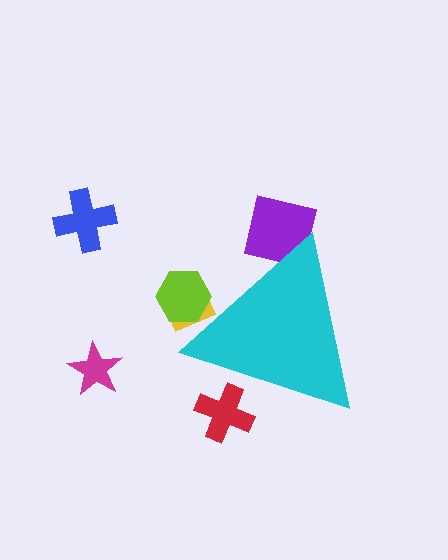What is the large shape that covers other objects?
A cyan triangle.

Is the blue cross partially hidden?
No, the blue cross is fully visible.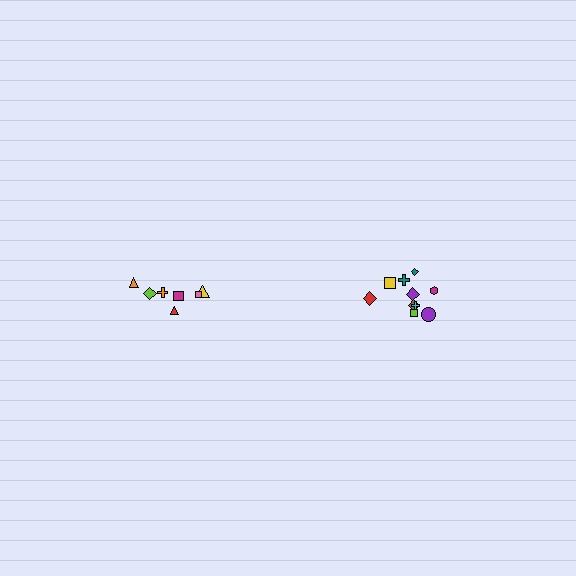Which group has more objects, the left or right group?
The right group.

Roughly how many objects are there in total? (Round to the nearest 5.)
Roughly 15 objects in total.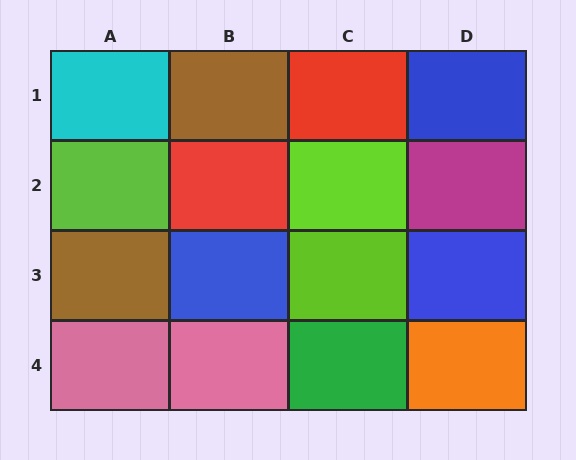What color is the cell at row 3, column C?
Lime.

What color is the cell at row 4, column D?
Orange.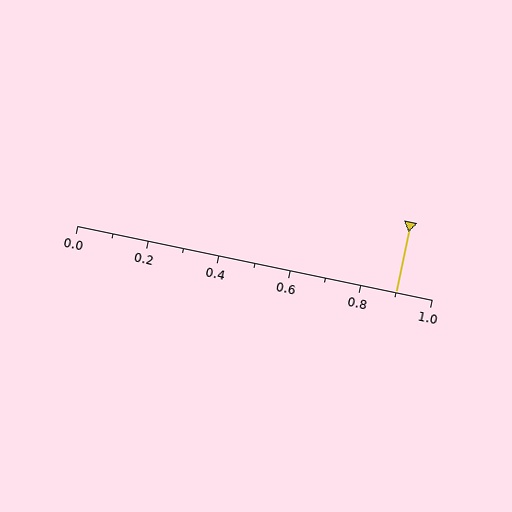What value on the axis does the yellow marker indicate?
The marker indicates approximately 0.9.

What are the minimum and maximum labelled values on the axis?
The axis runs from 0.0 to 1.0.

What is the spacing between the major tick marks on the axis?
The major ticks are spaced 0.2 apart.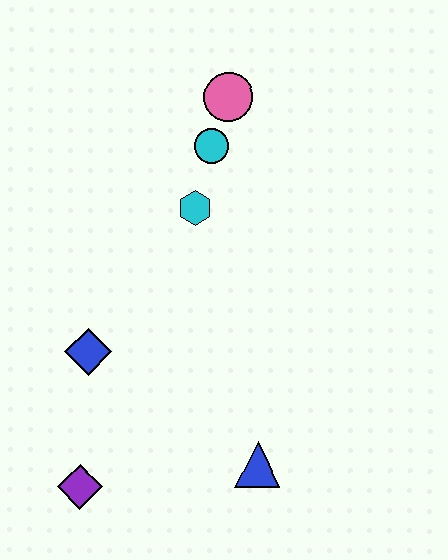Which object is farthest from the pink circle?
The purple diamond is farthest from the pink circle.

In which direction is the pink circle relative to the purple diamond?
The pink circle is above the purple diamond.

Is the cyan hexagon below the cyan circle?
Yes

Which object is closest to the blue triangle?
The purple diamond is closest to the blue triangle.